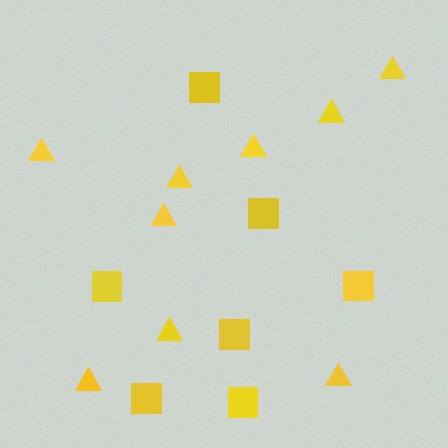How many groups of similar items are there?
There are 2 groups: one group of squares (7) and one group of triangles (9).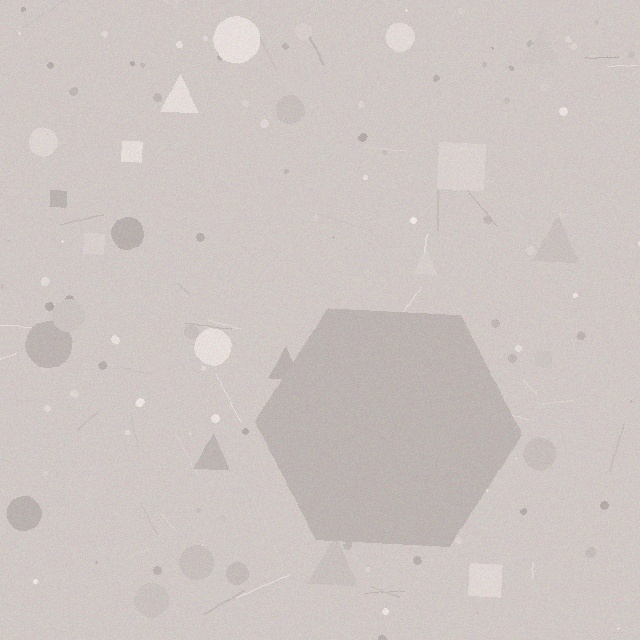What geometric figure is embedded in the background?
A hexagon is embedded in the background.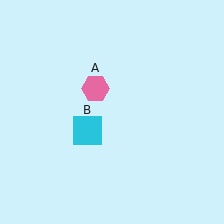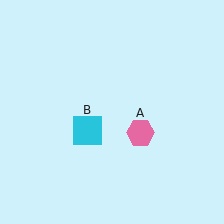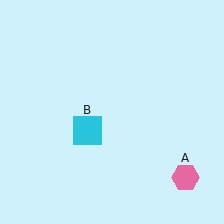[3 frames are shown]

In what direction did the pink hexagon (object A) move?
The pink hexagon (object A) moved down and to the right.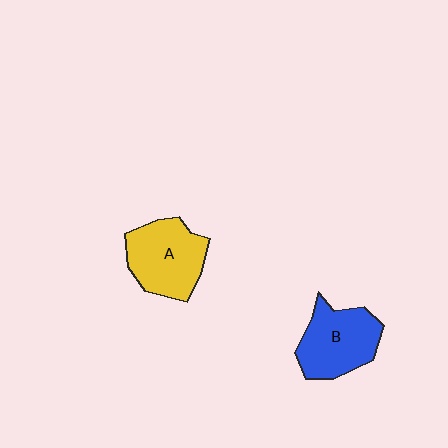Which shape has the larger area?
Shape A (yellow).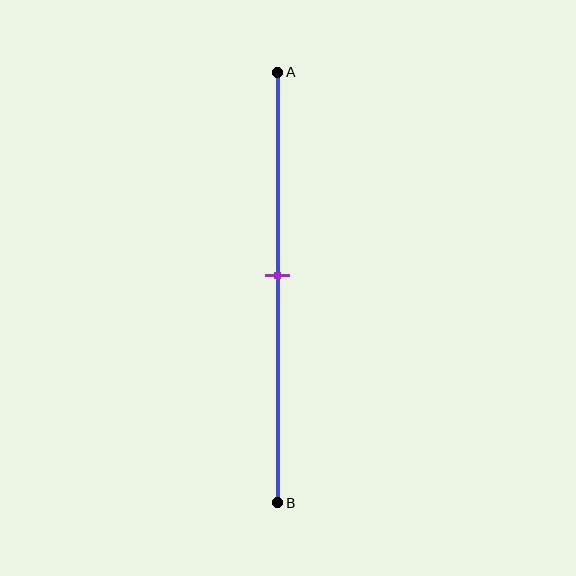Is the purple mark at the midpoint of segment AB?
Yes, the mark is approximately at the midpoint.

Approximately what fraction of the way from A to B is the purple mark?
The purple mark is approximately 45% of the way from A to B.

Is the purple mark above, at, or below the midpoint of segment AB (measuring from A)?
The purple mark is approximately at the midpoint of segment AB.